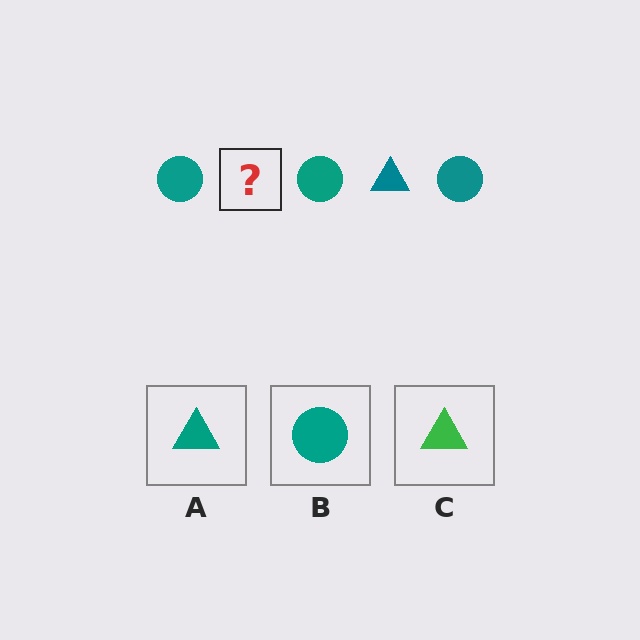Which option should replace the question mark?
Option A.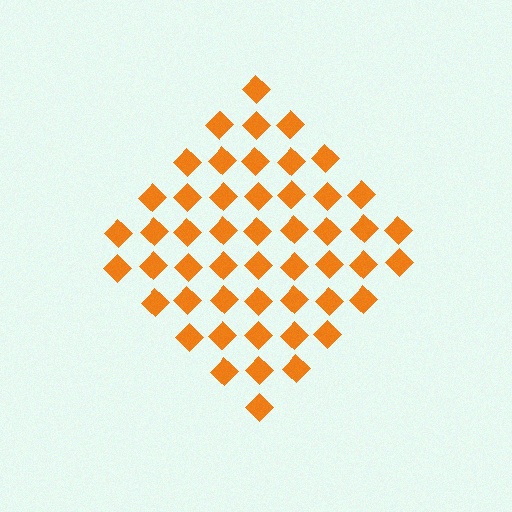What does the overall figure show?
The overall figure shows a diamond.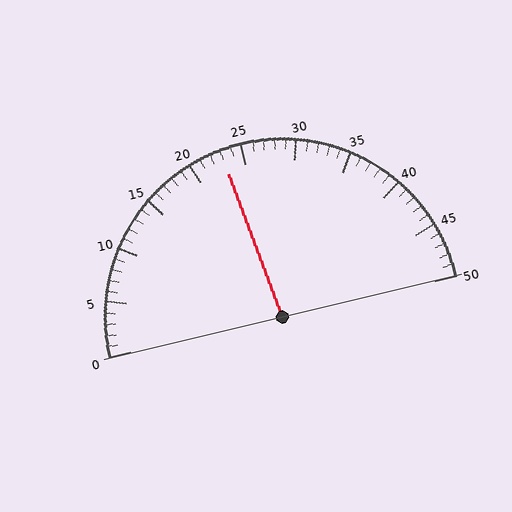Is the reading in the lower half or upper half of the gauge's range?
The reading is in the lower half of the range (0 to 50).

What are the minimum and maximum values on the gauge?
The gauge ranges from 0 to 50.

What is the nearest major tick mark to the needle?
The nearest major tick mark is 25.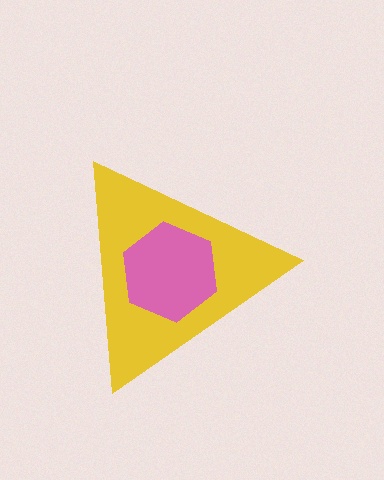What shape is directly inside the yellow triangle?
The pink hexagon.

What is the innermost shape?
The pink hexagon.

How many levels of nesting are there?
2.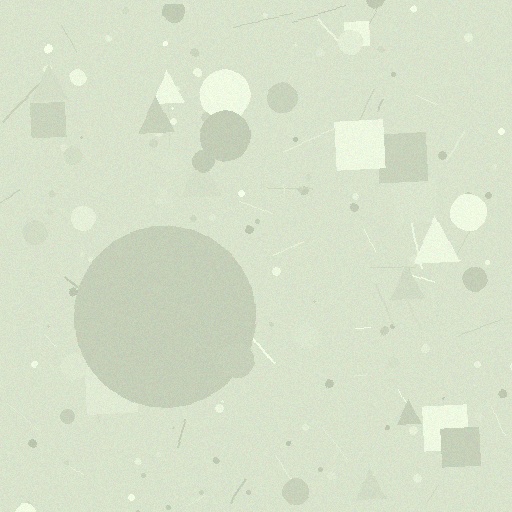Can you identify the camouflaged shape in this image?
The camouflaged shape is a circle.